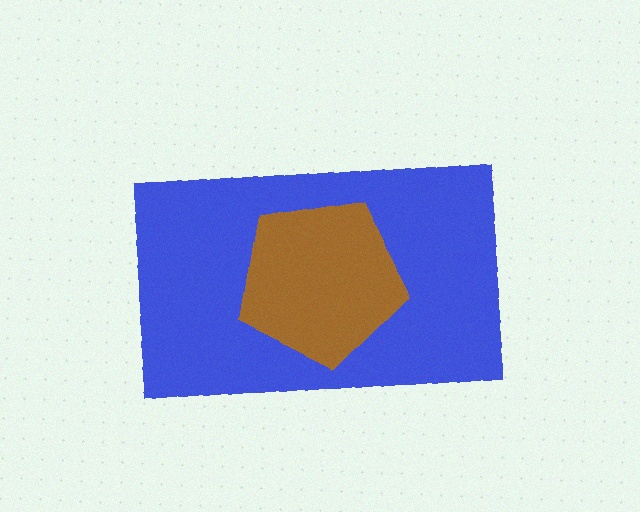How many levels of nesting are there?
2.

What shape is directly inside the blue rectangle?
The brown pentagon.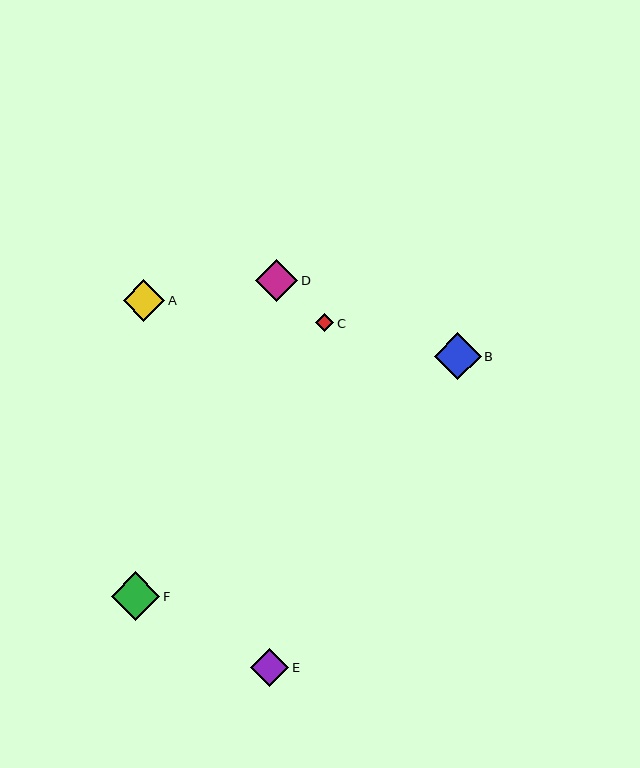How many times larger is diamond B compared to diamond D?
Diamond B is approximately 1.1 times the size of diamond D.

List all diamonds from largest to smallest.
From largest to smallest: F, B, D, A, E, C.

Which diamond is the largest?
Diamond F is the largest with a size of approximately 48 pixels.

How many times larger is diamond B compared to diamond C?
Diamond B is approximately 2.6 times the size of diamond C.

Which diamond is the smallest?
Diamond C is the smallest with a size of approximately 18 pixels.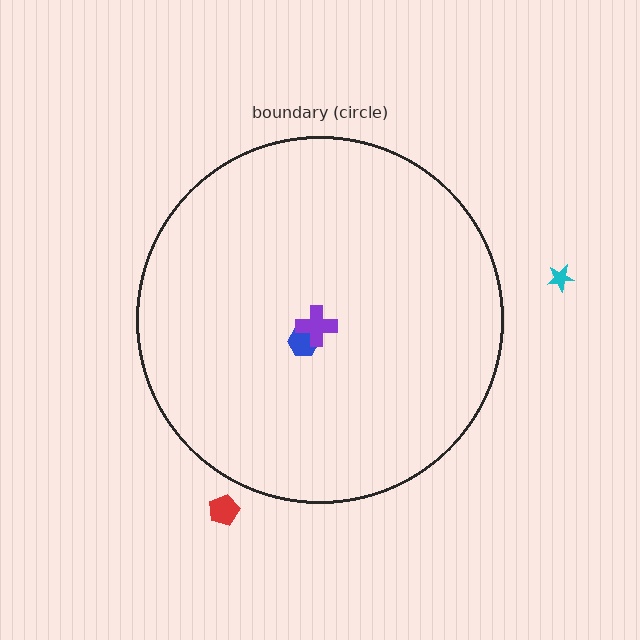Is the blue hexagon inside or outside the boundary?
Inside.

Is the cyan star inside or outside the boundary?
Outside.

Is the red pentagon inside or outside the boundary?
Outside.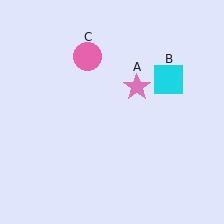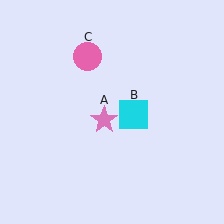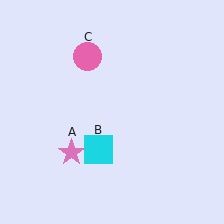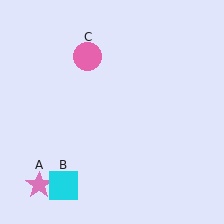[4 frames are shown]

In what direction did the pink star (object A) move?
The pink star (object A) moved down and to the left.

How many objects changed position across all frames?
2 objects changed position: pink star (object A), cyan square (object B).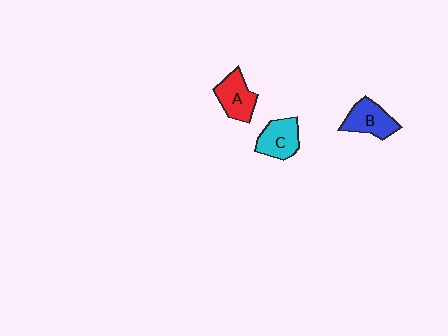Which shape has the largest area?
Shape B (blue).